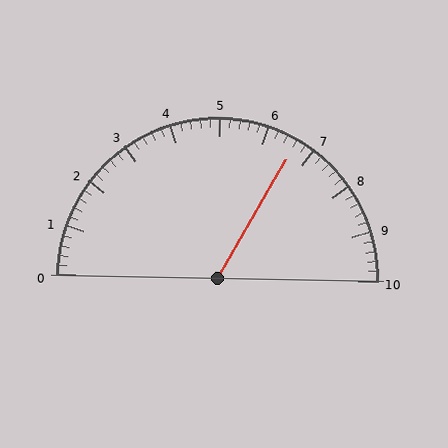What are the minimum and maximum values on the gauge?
The gauge ranges from 0 to 10.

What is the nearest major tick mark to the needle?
The nearest major tick mark is 7.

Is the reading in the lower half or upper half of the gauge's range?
The reading is in the upper half of the range (0 to 10).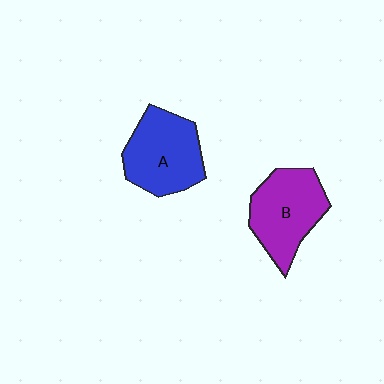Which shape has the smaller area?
Shape B (purple).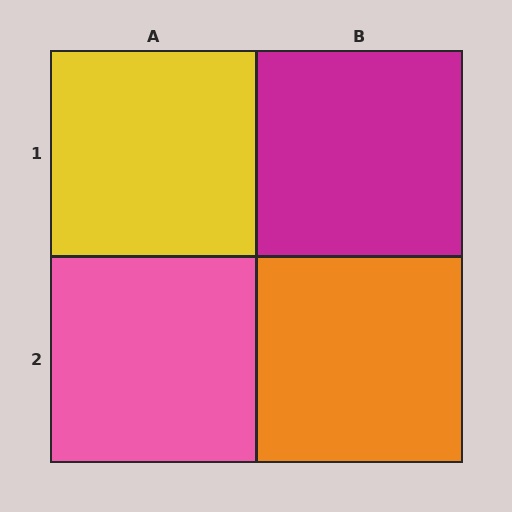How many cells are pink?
1 cell is pink.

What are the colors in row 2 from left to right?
Pink, orange.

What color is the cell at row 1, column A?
Yellow.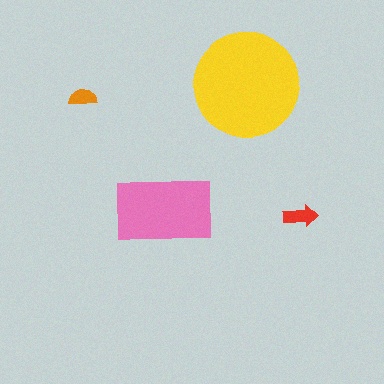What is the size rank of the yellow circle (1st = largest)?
1st.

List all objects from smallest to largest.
The orange semicircle, the red arrow, the pink rectangle, the yellow circle.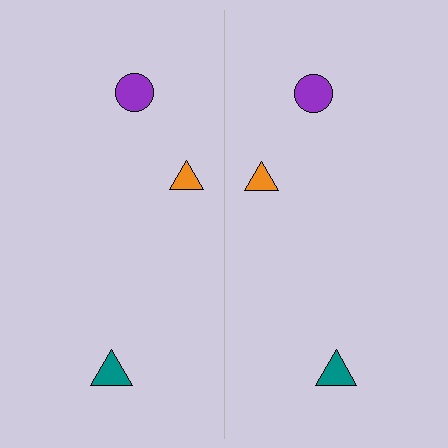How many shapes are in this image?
There are 6 shapes in this image.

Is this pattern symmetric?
Yes, this pattern has bilateral (reflection) symmetry.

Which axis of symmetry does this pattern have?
The pattern has a vertical axis of symmetry running through the center of the image.